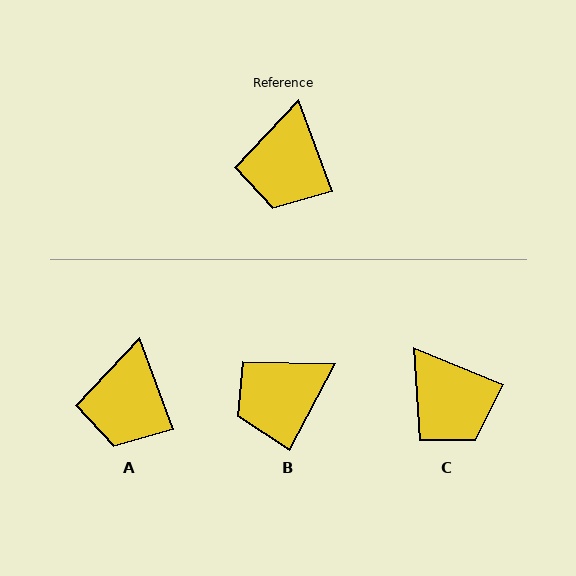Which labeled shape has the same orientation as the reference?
A.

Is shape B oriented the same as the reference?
No, it is off by about 48 degrees.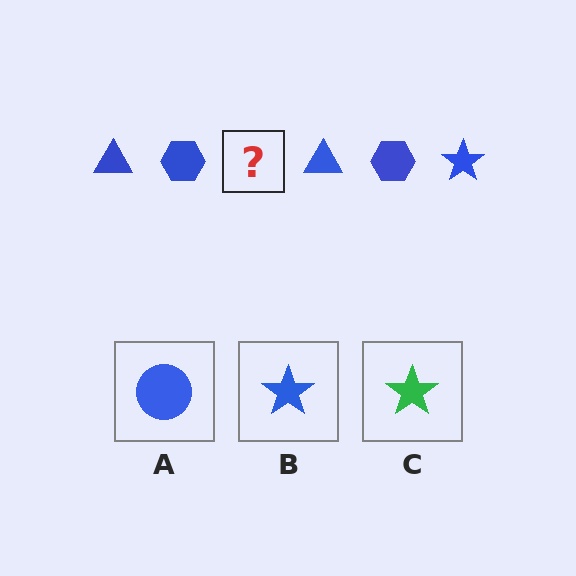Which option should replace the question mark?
Option B.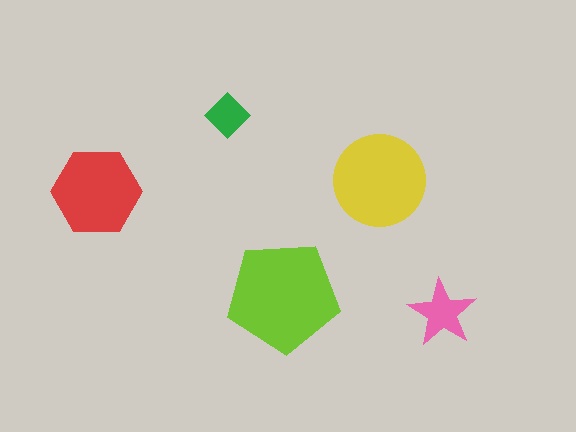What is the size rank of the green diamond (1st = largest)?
5th.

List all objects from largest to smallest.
The lime pentagon, the yellow circle, the red hexagon, the pink star, the green diamond.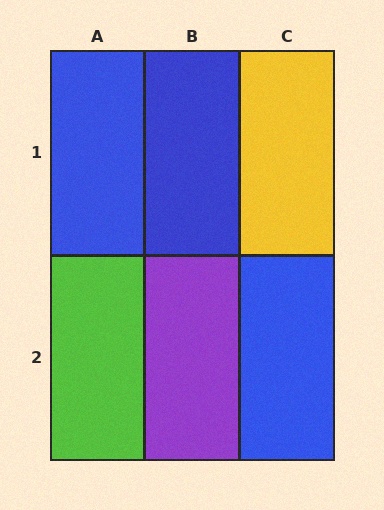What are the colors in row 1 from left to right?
Blue, blue, yellow.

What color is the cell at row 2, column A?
Lime.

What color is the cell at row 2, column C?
Blue.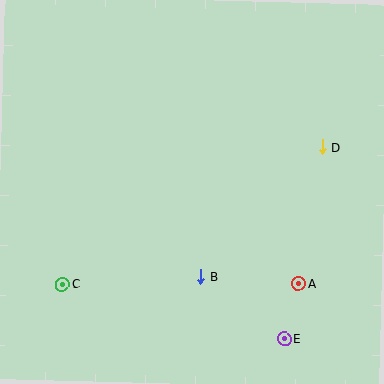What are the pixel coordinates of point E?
Point E is at (284, 339).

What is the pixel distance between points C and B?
The distance between C and B is 138 pixels.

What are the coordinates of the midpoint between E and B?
The midpoint between E and B is at (243, 308).